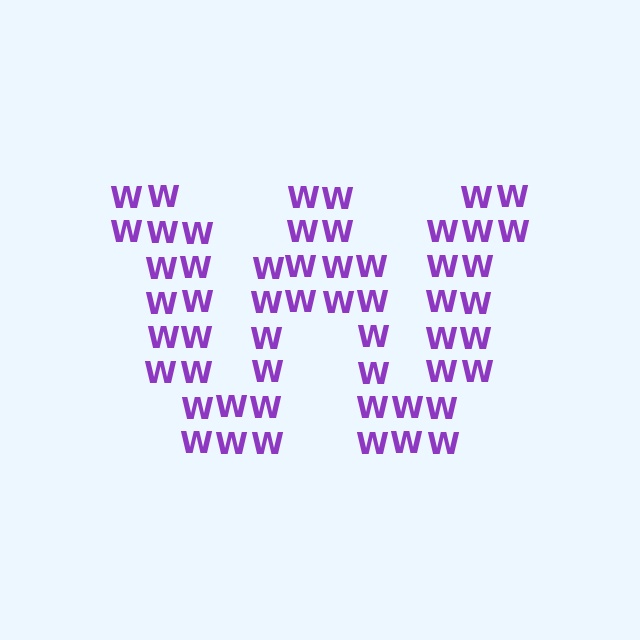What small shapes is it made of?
It is made of small letter W's.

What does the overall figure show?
The overall figure shows the letter W.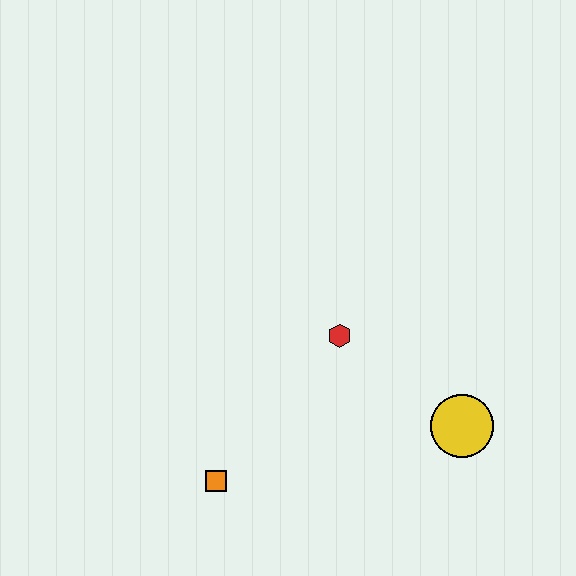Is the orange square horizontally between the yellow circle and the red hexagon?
No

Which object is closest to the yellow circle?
The red hexagon is closest to the yellow circle.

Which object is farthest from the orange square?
The yellow circle is farthest from the orange square.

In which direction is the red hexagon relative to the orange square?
The red hexagon is above the orange square.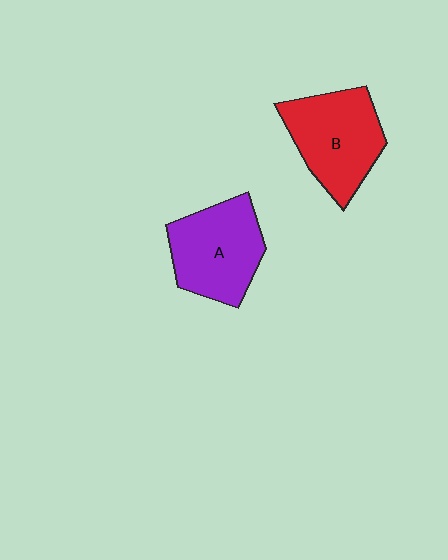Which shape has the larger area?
Shape B (red).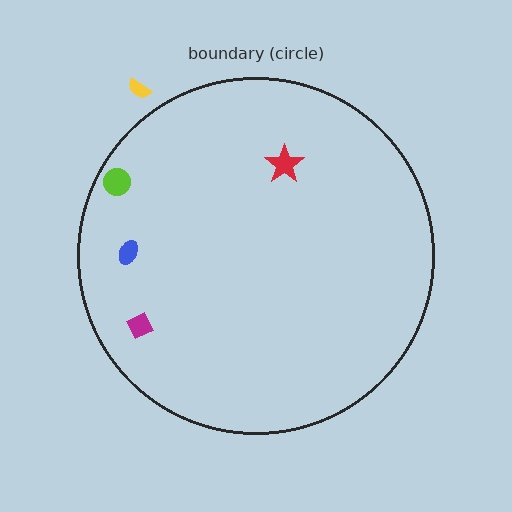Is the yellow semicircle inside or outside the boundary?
Outside.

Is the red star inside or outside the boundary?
Inside.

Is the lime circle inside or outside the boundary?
Inside.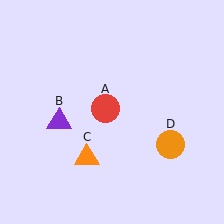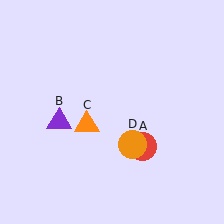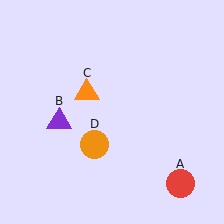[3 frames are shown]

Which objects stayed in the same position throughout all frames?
Purple triangle (object B) remained stationary.